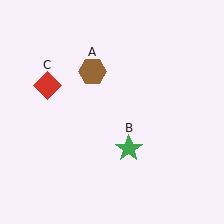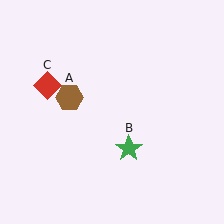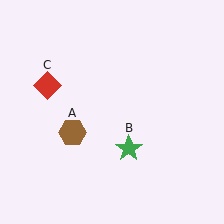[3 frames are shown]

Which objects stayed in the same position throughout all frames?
Green star (object B) and red diamond (object C) remained stationary.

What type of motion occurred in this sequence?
The brown hexagon (object A) rotated counterclockwise around the center of the scene.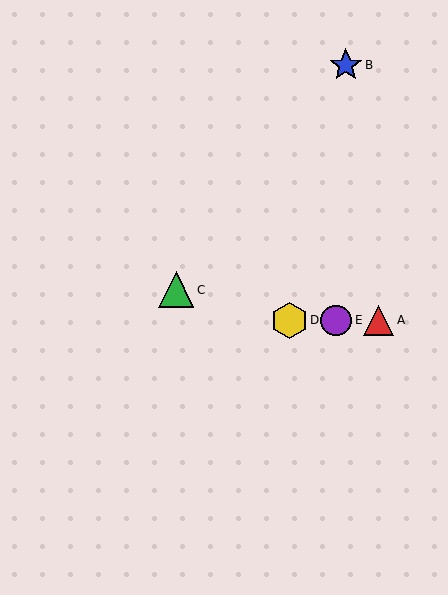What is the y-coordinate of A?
Object A is at y≈320.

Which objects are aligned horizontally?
Objects A, D, E are aligned horizontally.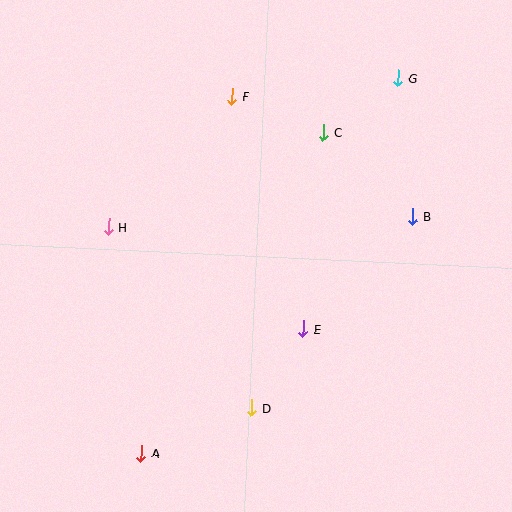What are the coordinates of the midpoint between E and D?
The midpoint between E and D is at (278, 369).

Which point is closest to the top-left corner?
Point F is closest to the top-left corner.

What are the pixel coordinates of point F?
Point F is at (232, 96).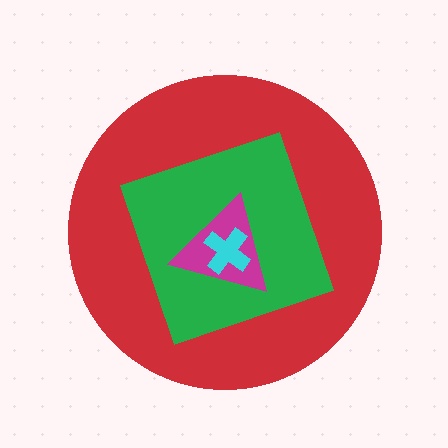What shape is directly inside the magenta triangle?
The cyan cross.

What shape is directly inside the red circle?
The green square.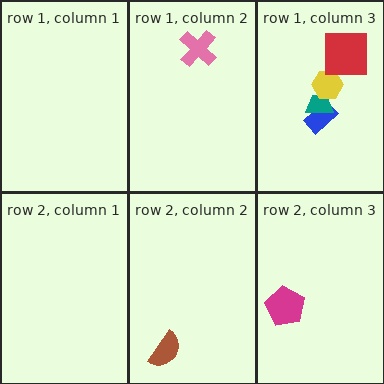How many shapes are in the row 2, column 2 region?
1.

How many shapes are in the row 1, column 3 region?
4.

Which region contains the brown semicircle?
The row 2, column 2 region.